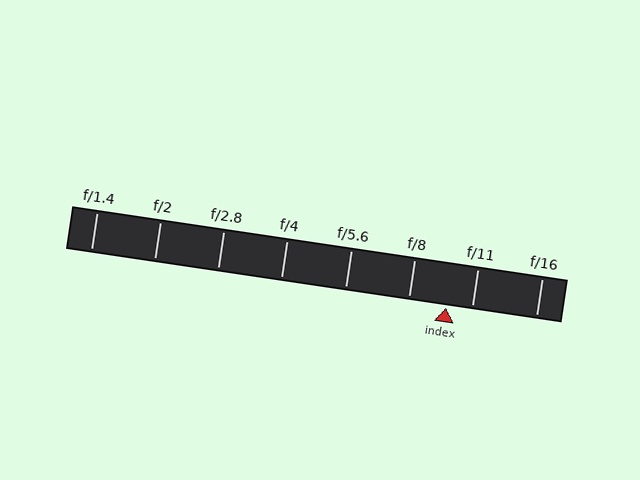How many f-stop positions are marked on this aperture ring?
There are 8 f-stop positions marked.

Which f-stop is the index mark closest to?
The index mark is closest to f/11.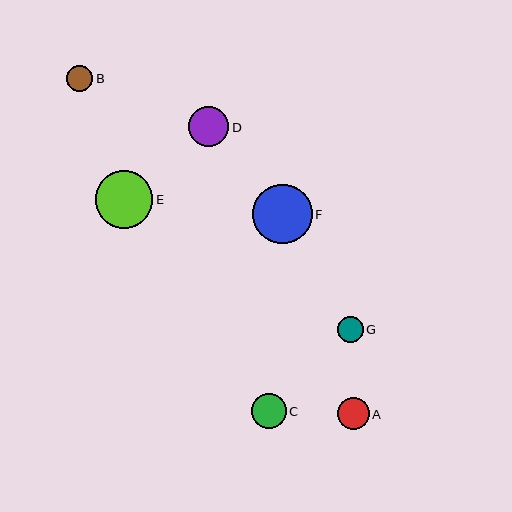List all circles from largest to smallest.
From largest to smallest: F, E, D, C, A, B, G.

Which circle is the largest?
Circle F is the largest with a size of approximately 60 pixels.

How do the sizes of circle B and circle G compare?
Circle B and circle G are approximately the same size.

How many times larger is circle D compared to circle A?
Circle D is approximately 1.3 times the size of circle A.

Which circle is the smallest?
Circle G is the smallest with a size of approximately 26 pixels.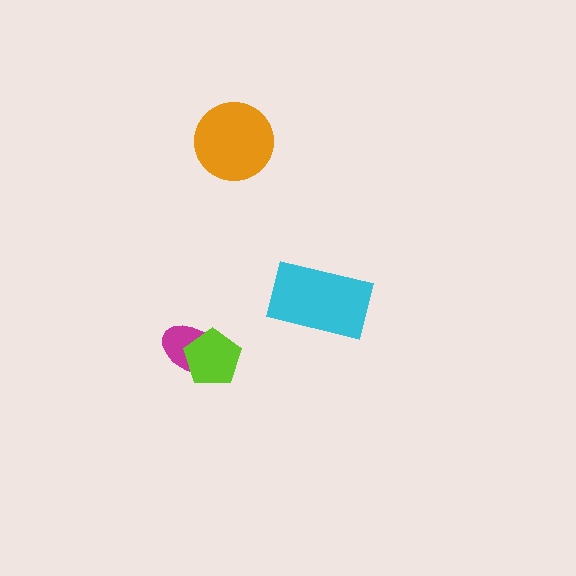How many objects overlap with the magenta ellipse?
1 object overlaps with the magenta ellipse.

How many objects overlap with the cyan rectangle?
0 objects overlap with the cyan rectangle.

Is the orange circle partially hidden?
No, no other shape covers it.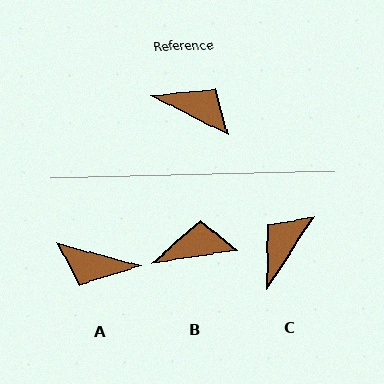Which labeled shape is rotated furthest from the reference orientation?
A, about 169 degrees away.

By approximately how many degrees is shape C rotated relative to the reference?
Approximately 83 degrees counter-clockwise.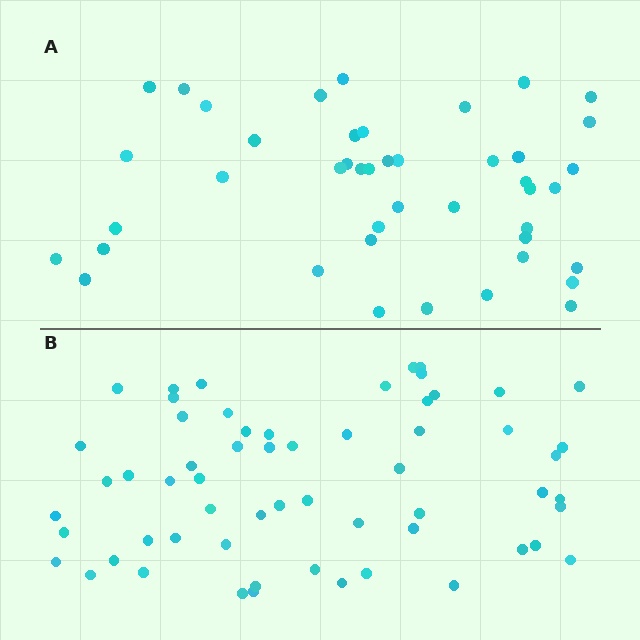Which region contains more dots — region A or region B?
Region B (the bottom region) has more dots.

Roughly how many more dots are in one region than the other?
Region B has approximately 15 more dots than region A.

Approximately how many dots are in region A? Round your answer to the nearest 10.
About 40 dots. (The exact count is 44, which rounds to 40.)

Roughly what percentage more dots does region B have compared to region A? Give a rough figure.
About 35% more.